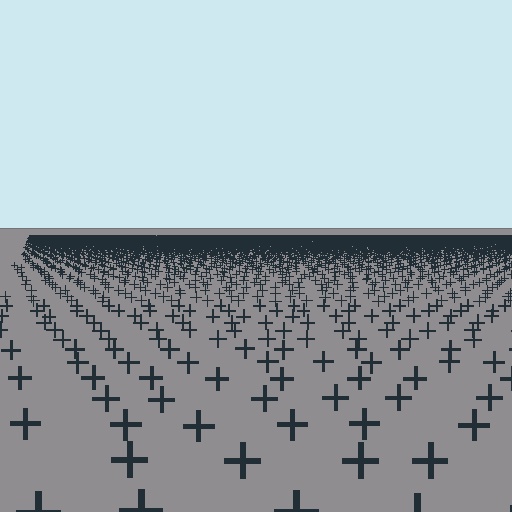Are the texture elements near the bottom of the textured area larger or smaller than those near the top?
Larger. Near the bottom, elements are closer to the viewer and appear at a bigger on-screen size.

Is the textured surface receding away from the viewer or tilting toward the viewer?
The surface is receding away from the viewer. Texture elements get smaller and denser toward the top.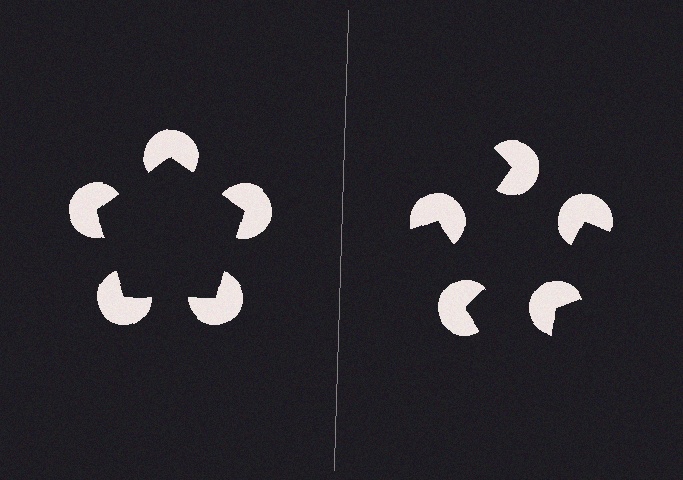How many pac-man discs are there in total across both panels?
10 — 5 on each side.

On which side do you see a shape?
An illusory pentagon appears on the left side. On the right side the wedge cuts are rotated, so no coherent shape forms.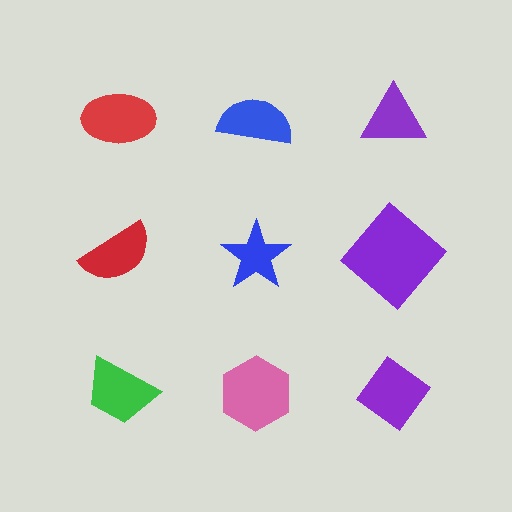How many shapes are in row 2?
3 shapes.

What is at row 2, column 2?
A blue star.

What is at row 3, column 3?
A purple diamond.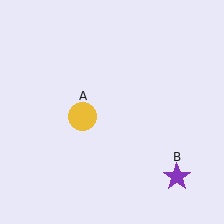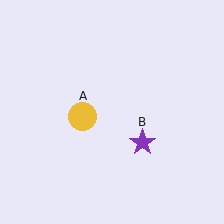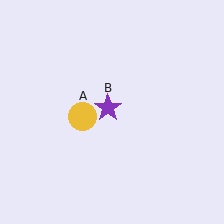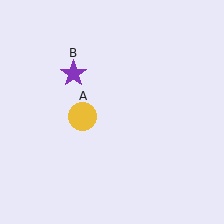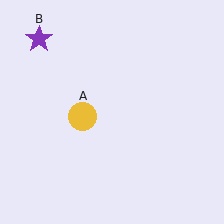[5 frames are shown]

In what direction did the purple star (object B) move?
The purple star (object B) moved up and to the left.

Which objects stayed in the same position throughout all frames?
Yellow circle (object A) remained stationary.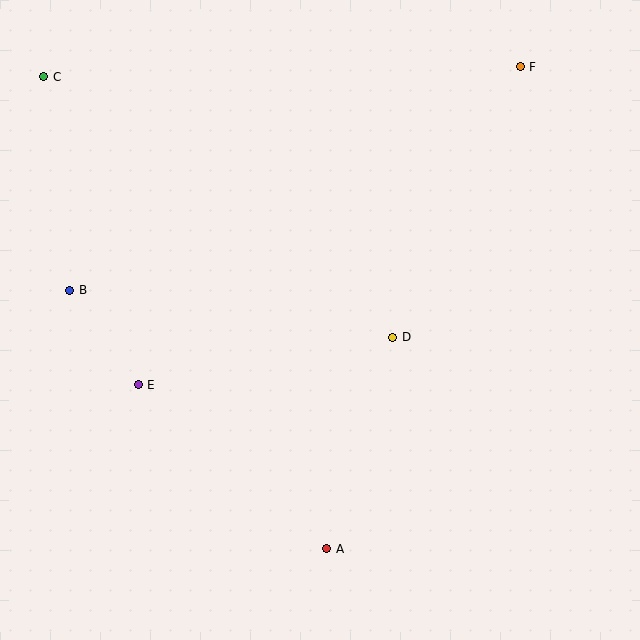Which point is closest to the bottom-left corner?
Point E is closest to the bottom-left corner.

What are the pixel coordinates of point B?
Point B is at (70, 290).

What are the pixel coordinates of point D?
Point D is at (393, 337).